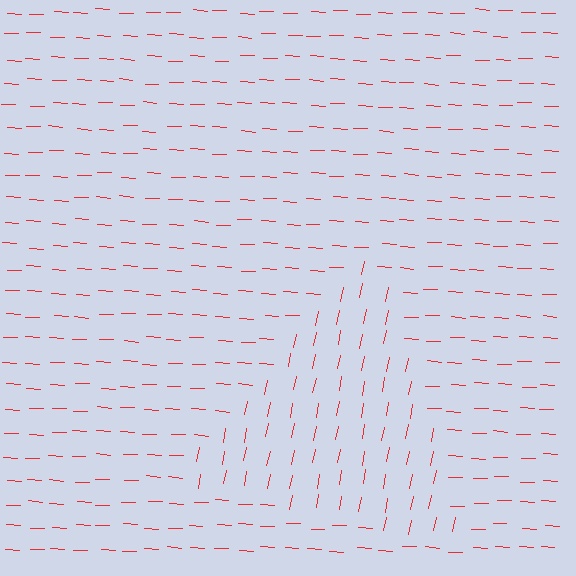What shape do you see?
I see a triangle.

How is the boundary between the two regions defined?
The boundary is defined purely by a change in line orientation (approximately 82 degrees difference). All lines are the same color and thickness.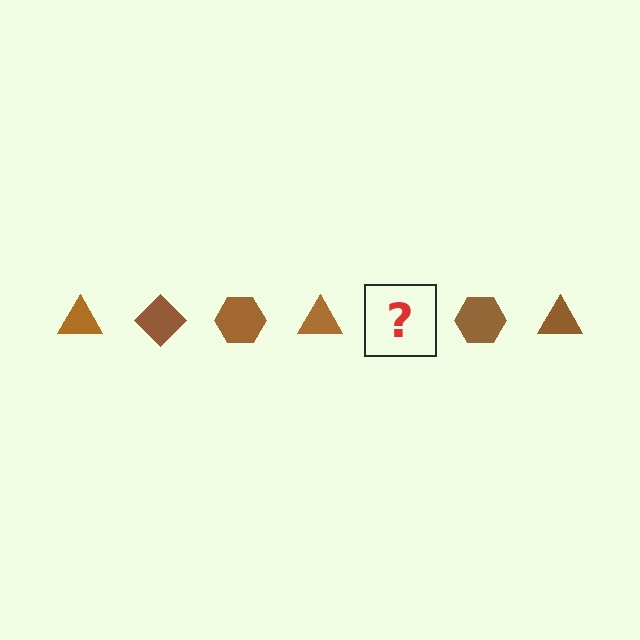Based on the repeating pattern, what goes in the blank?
The blank should be a brown diamond.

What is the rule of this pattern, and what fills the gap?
The rule is that the pattern cycles through triangle, diamond, hexagon shapes in brown. The gap should be filled with a brown diamond.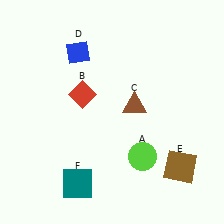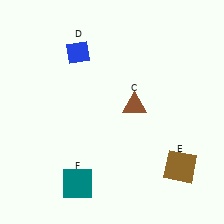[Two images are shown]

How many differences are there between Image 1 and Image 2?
There are 2 differences between the two images.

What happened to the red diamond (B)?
The red diamond (B) was removed in Image 2. It was in the top-left area of Image 1.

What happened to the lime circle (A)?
The lime circle (A) was removed in Image 2. It was in the bottom-right area of Image 1.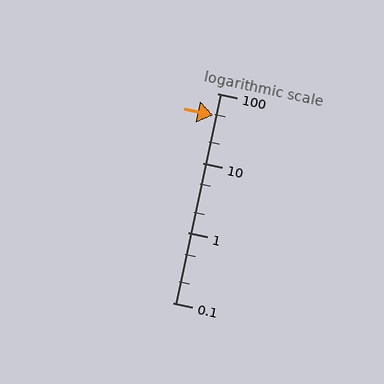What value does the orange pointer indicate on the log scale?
The pointer indicates approximately 48.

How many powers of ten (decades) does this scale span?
The scale spans 3 decades, from 0.1 to 100.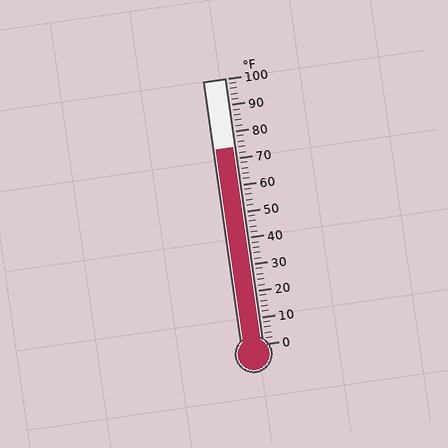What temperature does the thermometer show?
The thermometer shows approximately 74°F.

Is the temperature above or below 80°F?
The temperature is below 80°F.